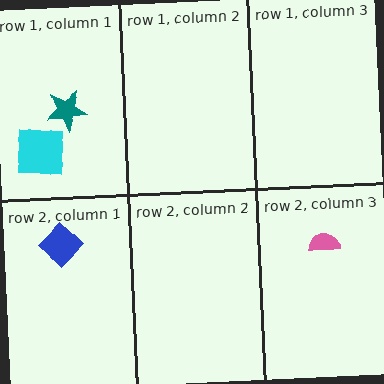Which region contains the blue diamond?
The row 2, column 1 region.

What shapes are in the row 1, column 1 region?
The teal star, the cyan square.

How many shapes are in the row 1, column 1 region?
2.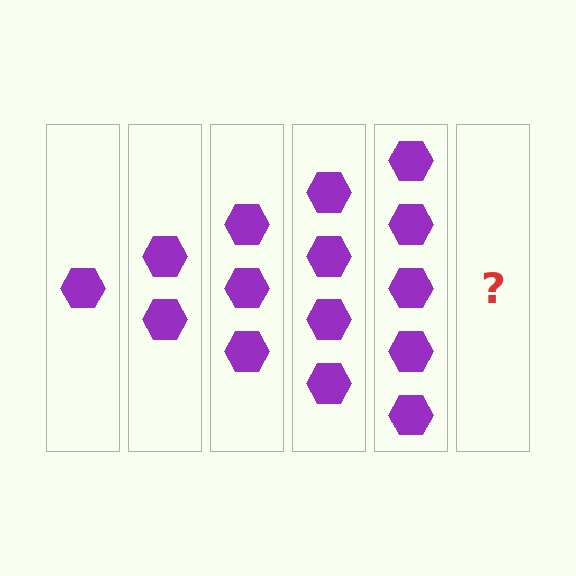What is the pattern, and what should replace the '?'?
The pattern is that each step adds one more hexagon. The '?' should be 6 hexagons.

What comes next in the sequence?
The next element should be 6 hexagons.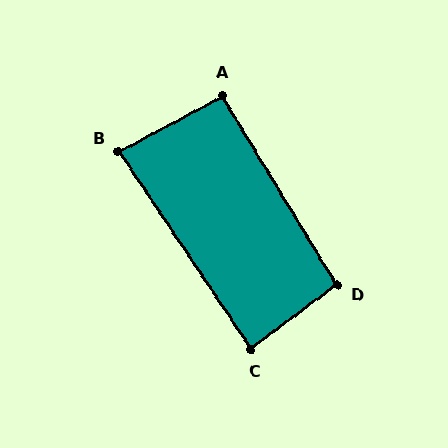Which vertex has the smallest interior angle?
B, at approximately 85 degrees.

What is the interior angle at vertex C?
Approximately 87 degrees (approximately right).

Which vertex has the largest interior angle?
D, at approximately 95 degrees.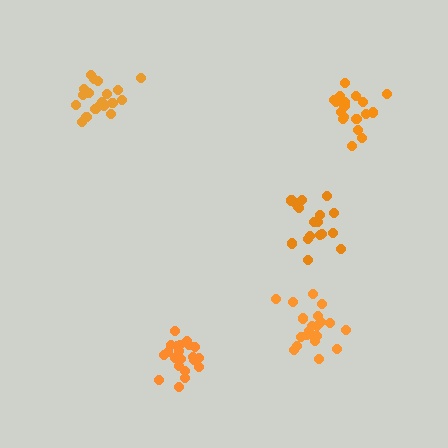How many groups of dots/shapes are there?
There are 5 groups.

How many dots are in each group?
Group 1: 21 dots, Group 2: 21 dots, Group 3: 18 dots, Group 4: 18 dots, Group 5: 20 dots (98 total).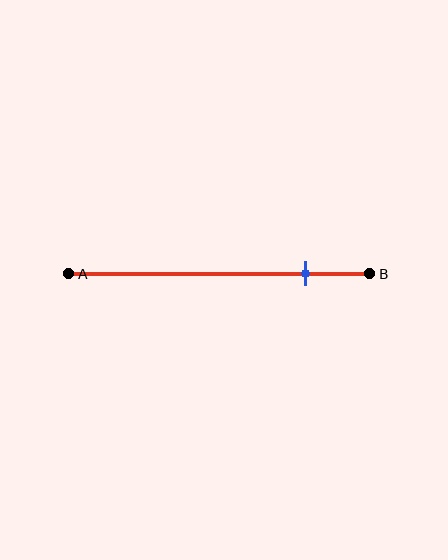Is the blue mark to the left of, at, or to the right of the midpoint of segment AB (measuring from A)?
The blue mark is to the right of the midpoint of segment AB.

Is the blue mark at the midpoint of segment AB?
No, the mark is at about 80% from A, not at the 50% midpoint.